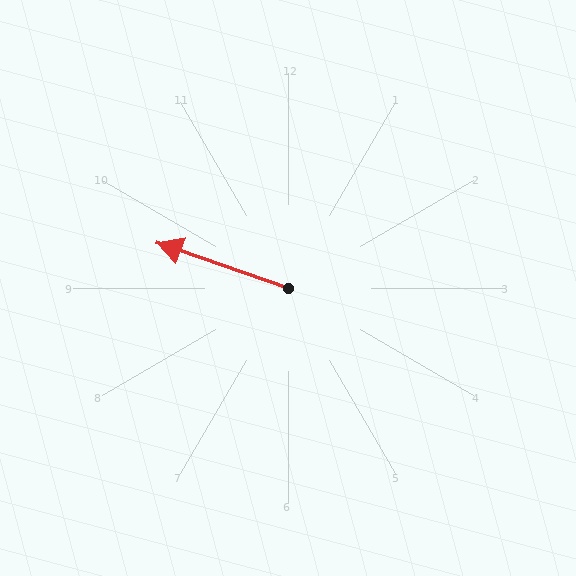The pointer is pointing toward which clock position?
Roughly 10 o'clock.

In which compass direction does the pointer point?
West.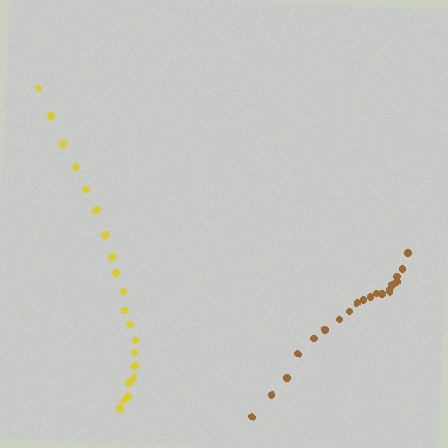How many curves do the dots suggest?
There are 2 distinct paths.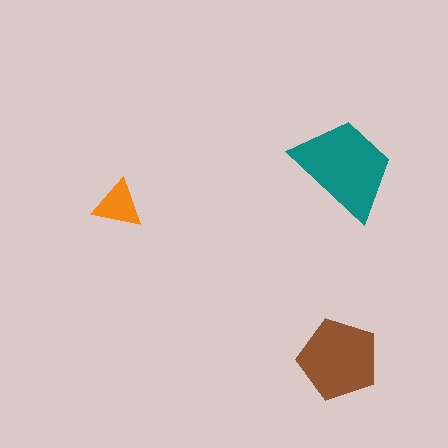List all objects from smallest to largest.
The orange triangle, the brown pentagon, the teal trapezoid.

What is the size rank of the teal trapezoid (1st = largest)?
1st.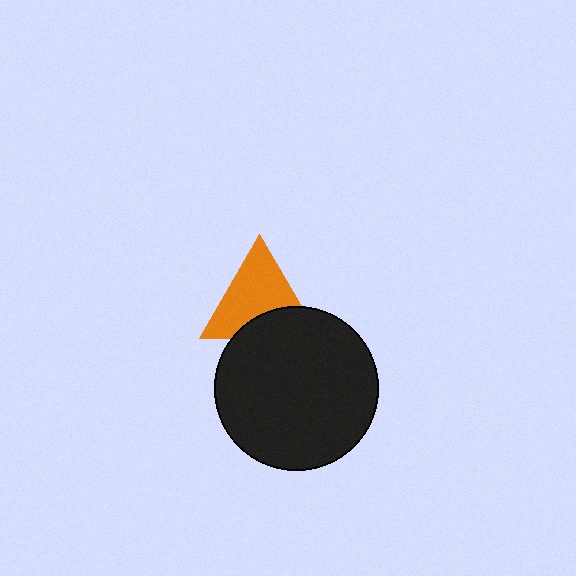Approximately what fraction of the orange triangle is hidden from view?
Roughly 32% of the orange triangle is hidden behind the black circle.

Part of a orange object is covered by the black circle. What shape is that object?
It is a triangle.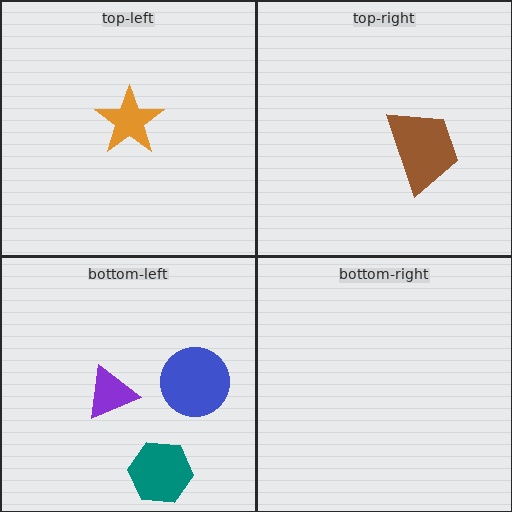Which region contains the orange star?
The top-left region.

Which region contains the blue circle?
The bottom-left region.